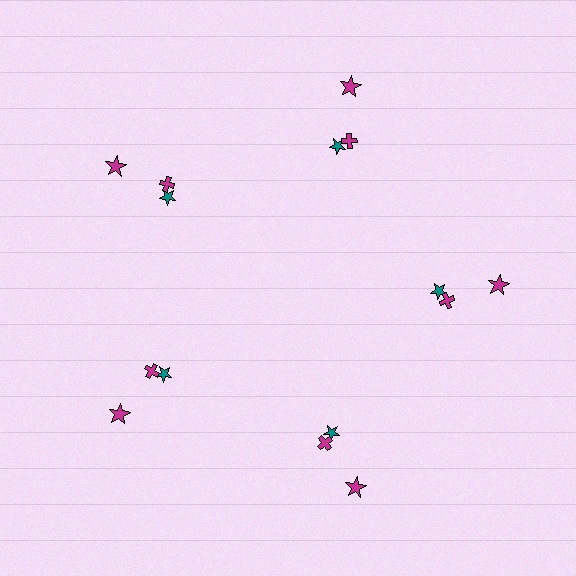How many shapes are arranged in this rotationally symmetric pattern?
There are 15 shapes, arranged in 5 groups of 3.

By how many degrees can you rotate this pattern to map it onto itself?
The pattern maps onto itself every 72 degrees of rotation.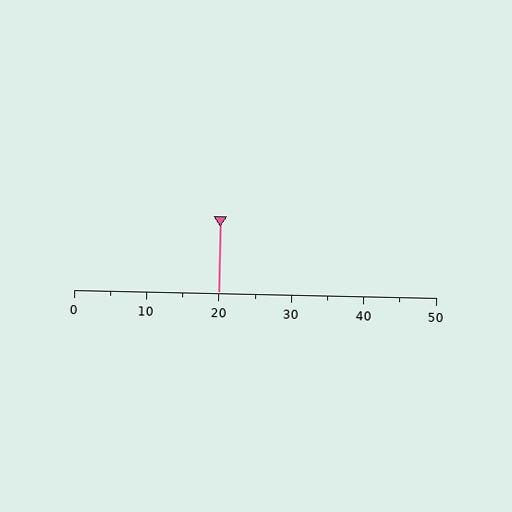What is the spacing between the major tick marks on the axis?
The major ticks are spaced 10 apart.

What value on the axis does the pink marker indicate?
The marker indicates approximately 20.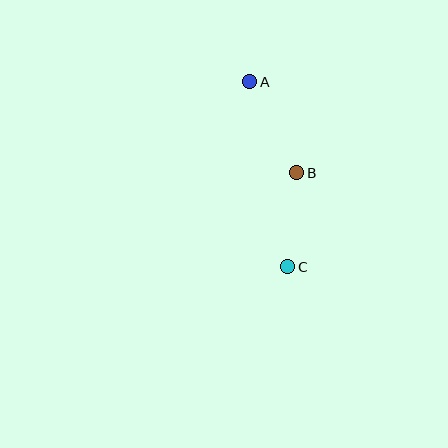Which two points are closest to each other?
Points B and C are closest to each other.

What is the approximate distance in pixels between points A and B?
The distance between A and B is approximately 103 pixels.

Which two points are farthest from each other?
Points A and C are farthest from each other.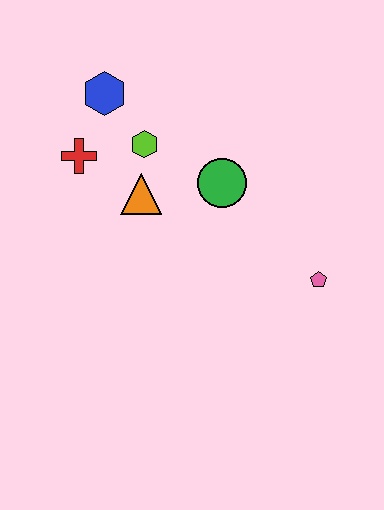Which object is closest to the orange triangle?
The lime hexagon is closest to the orange triangle.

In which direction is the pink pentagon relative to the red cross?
The pink pentagon is to the right of the red cross.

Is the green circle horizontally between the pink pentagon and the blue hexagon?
Yes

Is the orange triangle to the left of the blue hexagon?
No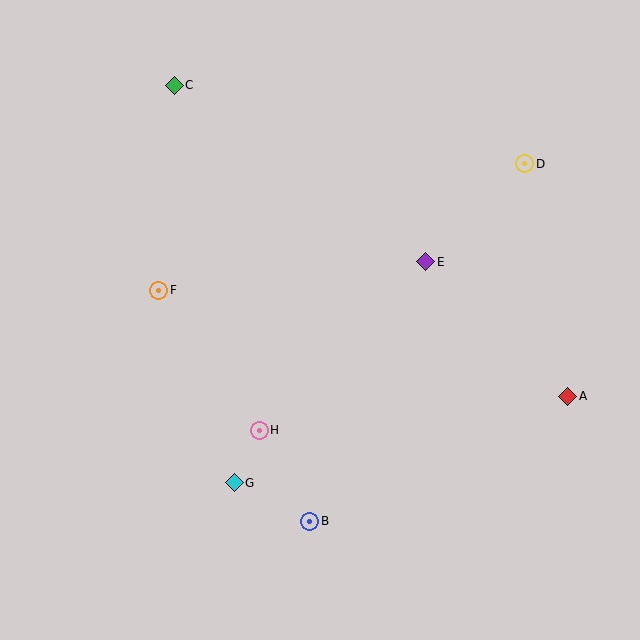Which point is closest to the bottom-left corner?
Point G is closest to the bottom-left corner.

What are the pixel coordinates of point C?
Point C is at (174, 85).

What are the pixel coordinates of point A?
Point A is at (568, 396).